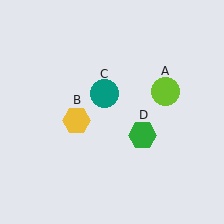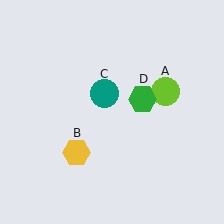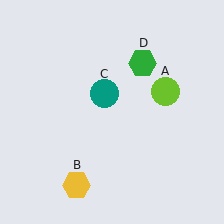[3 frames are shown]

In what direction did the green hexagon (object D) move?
The green hexagon (object D) moved up.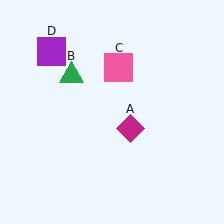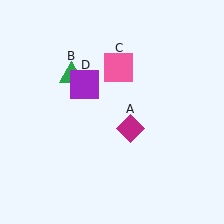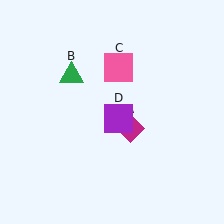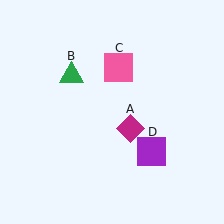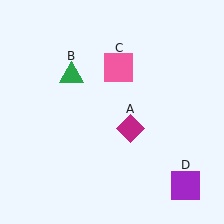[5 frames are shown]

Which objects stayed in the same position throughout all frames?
Magenta diamond (object A) and green triangle (object B) and pink square (object C) remained stationary.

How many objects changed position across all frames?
1 object changed position: purple square (object D).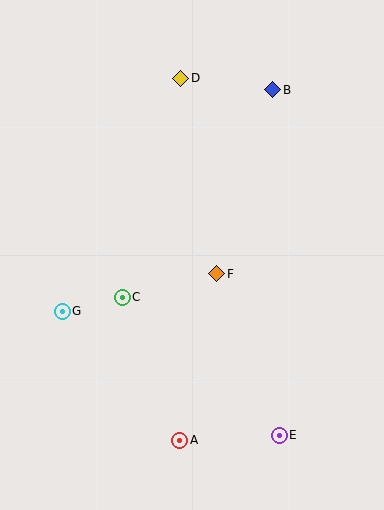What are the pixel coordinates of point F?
Point F is at (217, 274).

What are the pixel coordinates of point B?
Point B is at (273, 90).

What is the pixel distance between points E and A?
The distance between E and A is 100 pixels.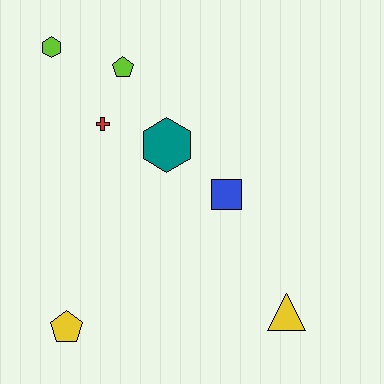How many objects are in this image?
There are 7 objects.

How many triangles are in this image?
There is 1 triangle.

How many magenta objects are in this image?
There are no magenta objects.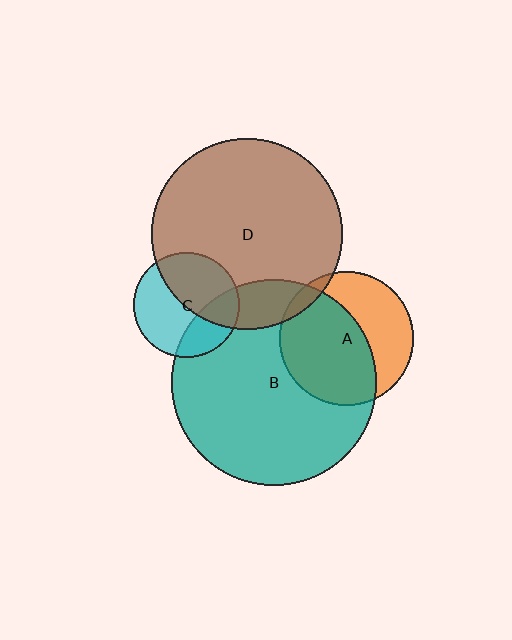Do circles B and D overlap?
Yes.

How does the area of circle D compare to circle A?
Approximately 2.0 times.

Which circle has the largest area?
Circle B (teal).